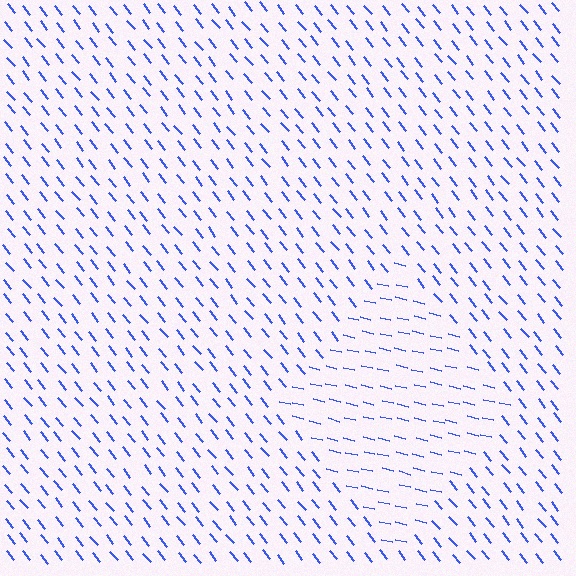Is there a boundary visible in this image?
Yes, there is a texture boundary formed by a change in line orientation.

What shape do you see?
I see a diamond.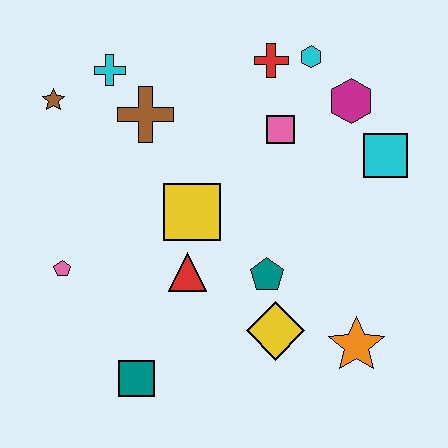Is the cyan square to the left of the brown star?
No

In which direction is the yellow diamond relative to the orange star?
The yellow diamond is to the left of the orange star.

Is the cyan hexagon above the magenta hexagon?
Yes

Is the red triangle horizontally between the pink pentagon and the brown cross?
No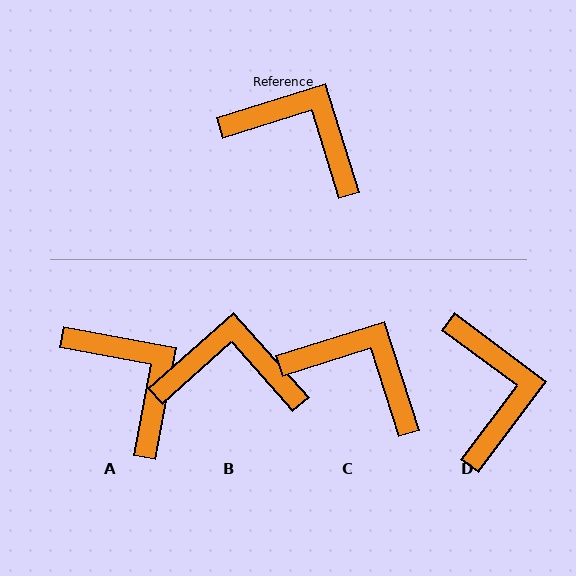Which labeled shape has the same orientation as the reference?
C.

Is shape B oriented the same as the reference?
No, it is off by about 24 degrees.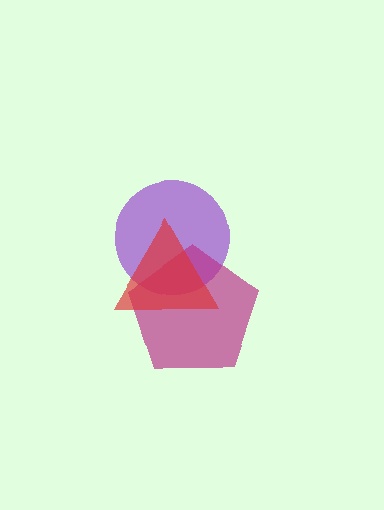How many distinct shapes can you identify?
There are 3 distinct shapes: a purple circle, a magenta pentagon, a red triangle.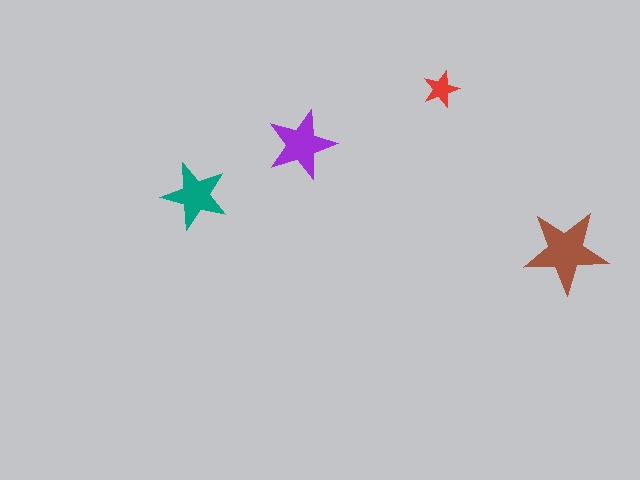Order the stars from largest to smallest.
the brown one, the purple one, the teal one, the red one.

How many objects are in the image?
There are 4 objects in the image.